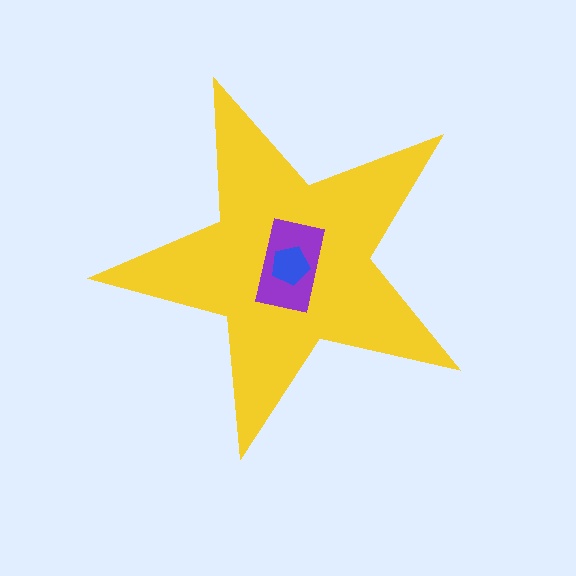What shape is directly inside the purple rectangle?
The blue pentagon.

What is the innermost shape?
The blue pentagon.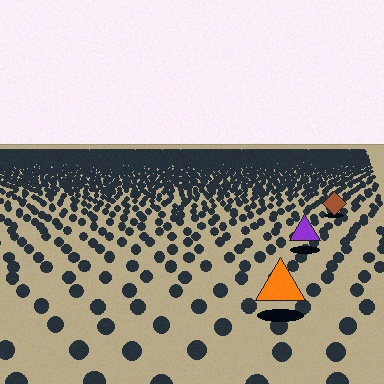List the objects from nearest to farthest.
From nearest to farthest: the orange triangle, the purple triangle, the brown diamond.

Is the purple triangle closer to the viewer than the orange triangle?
No. The orange triangle is closer — you can tell from the texture gradient: the ground texture is coarser near it.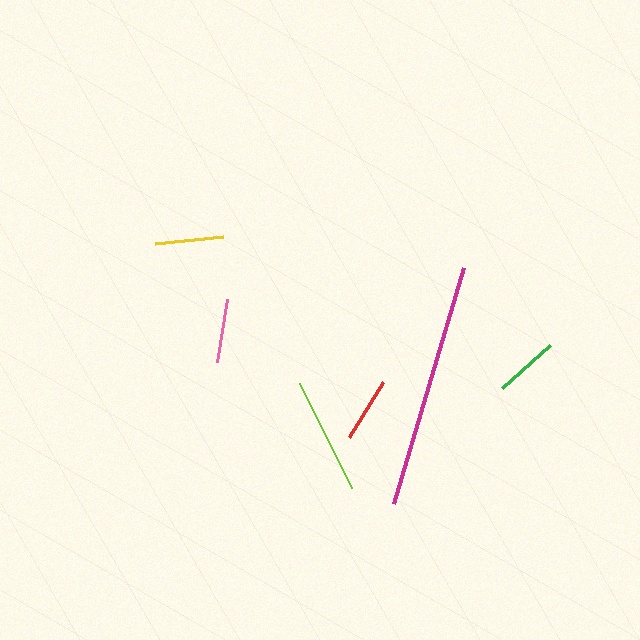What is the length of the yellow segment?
The yellow segment is approximately 69 pixels long.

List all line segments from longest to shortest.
From longest to shortest: magenta, lime, yellow, green, red, pink.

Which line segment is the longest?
The magenta line is the longest at approximately 246 pixels.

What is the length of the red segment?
The red segment is approximately 64 pixels long.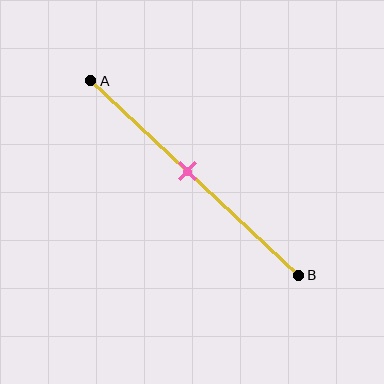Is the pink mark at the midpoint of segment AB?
No, the mark is at about 45% from A, not at the 50% midpoint.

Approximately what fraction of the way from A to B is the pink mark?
The pink mark is approximately 45% of the way from A to B.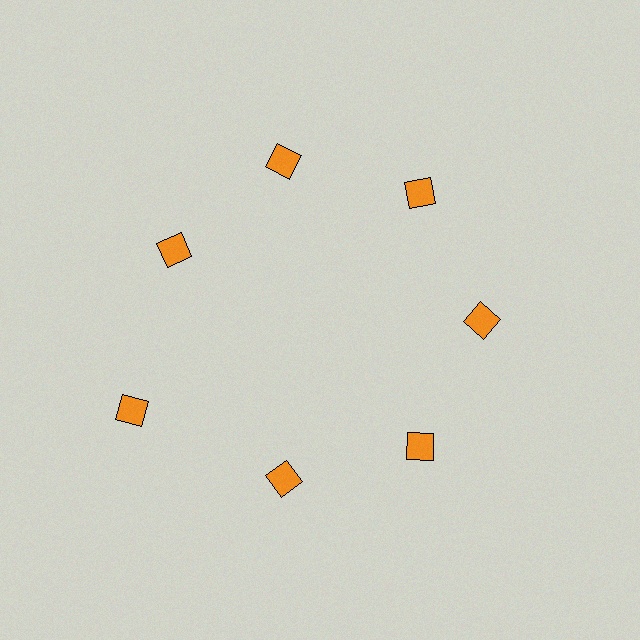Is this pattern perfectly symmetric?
No. The 7 orange squares are arranged in a ring, but one element near the 8 o'clock position is pushed outward from the center, breaking the 7-fold rotational symmetry.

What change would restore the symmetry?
The symmetry would be restored by moving it inward, back onto the ring so that all 7 squares sit at equal angles and equal distance from the center.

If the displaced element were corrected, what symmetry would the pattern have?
It would have 7-fold rotational symmetry — the pattern would map onto itself every 51 degrees.